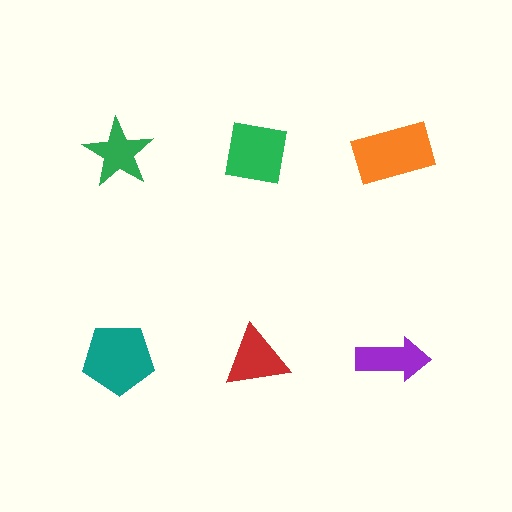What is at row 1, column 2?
A green square.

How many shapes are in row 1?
3 shapes.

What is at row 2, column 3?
A purple arrow.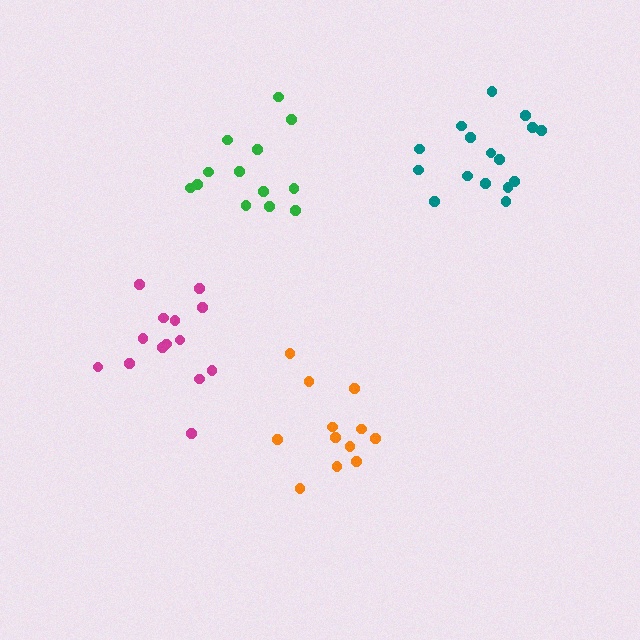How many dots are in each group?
Group 1: 13 dots, Group 2: 14 dots, Group 3: 16 dots, Group 4: 12 dots (55 total).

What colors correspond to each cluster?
The clusters are colored: green, magenta, teal, orange.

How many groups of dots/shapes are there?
There are 4 groups.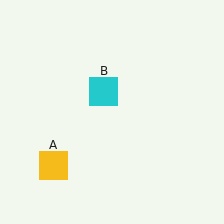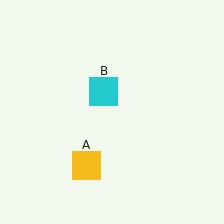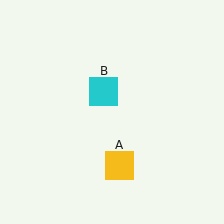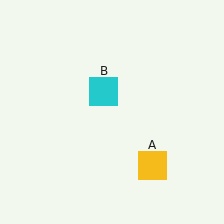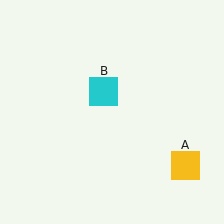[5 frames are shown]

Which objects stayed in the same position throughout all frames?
Cyan square (object B) remained stationary.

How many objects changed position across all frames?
1 object changed position: yellow square (object A).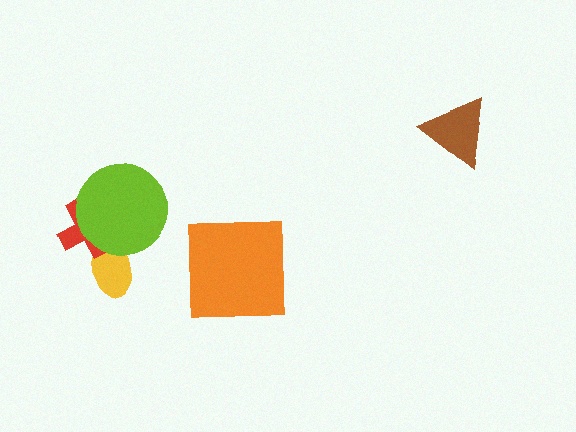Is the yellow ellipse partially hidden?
Yes, it is partially covered by another shape.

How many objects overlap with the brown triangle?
0 objects overlap with the brown triangle.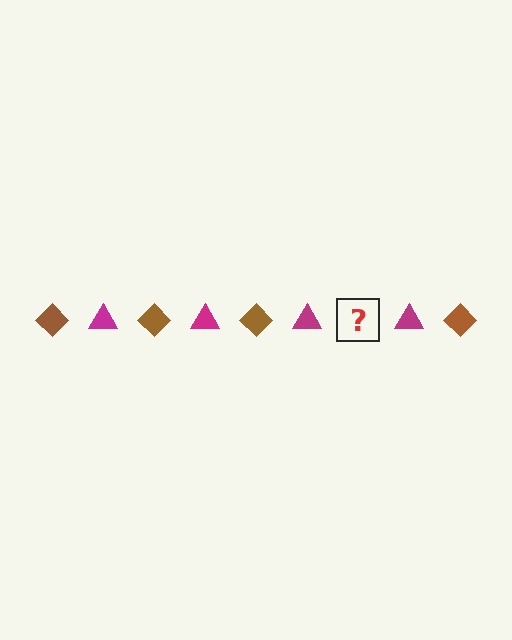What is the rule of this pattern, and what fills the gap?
The rule is that the pattern alternates between brown diamond and magenta triangle. The gap should be filled with a brown diamond.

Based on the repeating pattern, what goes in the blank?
The blank should be a brown diamond.